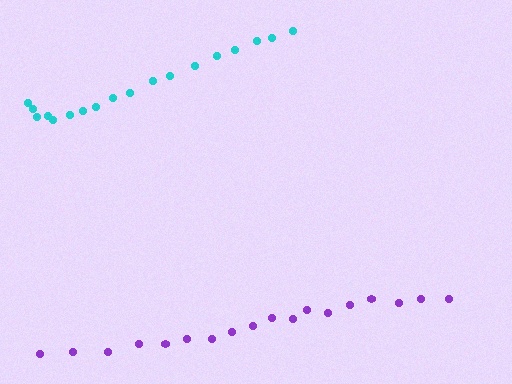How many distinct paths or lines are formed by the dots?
There are 2 distinct paths.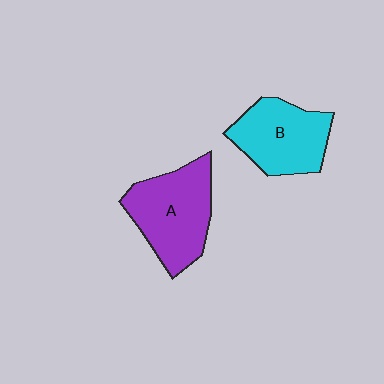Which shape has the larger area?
Shape A (purple).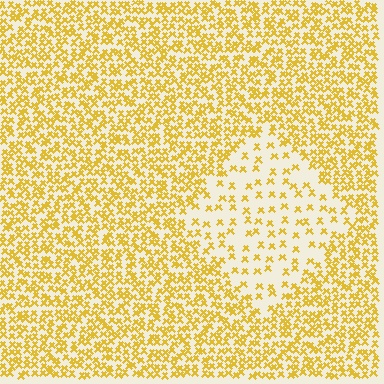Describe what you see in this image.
The image contains small yellow elements arranged at two different densities. A diamond-shaped region is visible where the elements are less densely packed than the surrounding area.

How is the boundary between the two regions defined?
The boundary is defined by a change in element density (approximately 2.7x ratio). All elements are the same color, size, and shape.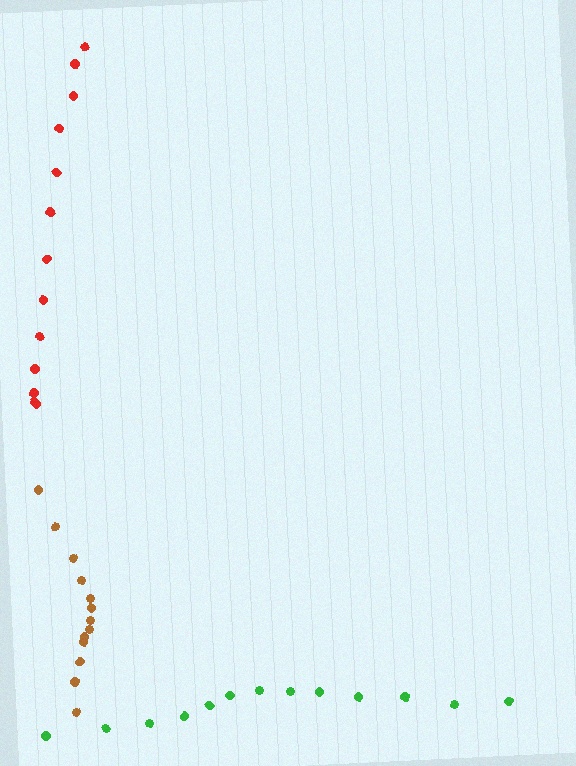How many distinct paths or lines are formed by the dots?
There are 3 distinct paths.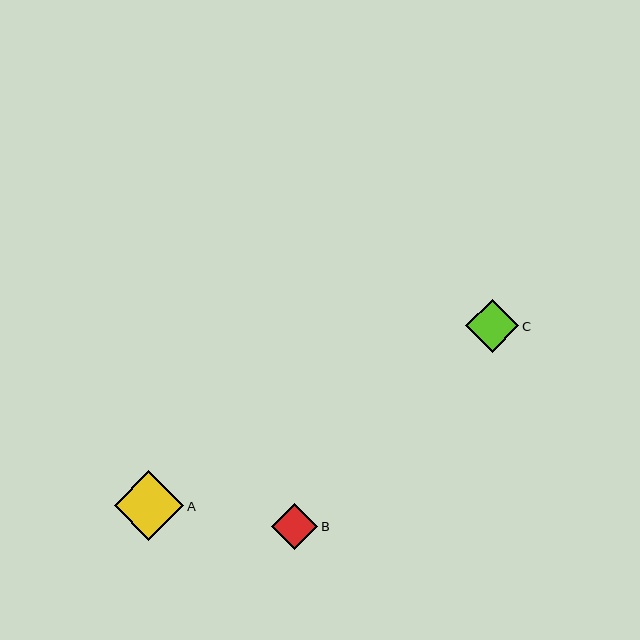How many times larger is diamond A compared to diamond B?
Diamond A is approximately 1.5 times the size of diamond B.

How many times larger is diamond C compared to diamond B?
Diamond C is approximately 1.1 times the size of diamond B.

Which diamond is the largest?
Diamond A is the largest with a size of approximately 69 pixels.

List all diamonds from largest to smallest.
From largest to smallest: A, C, B.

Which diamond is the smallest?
Diamond B is the smallest with a size of approximately 46 pixels.